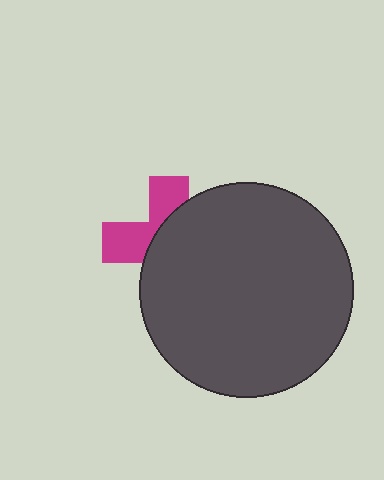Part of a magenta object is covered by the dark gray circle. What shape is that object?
It is a cross.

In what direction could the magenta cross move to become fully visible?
The magenta cross could move left. That would shift it out from behind the dark gray circle entirely.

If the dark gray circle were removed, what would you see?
You would see the complete magenta cross.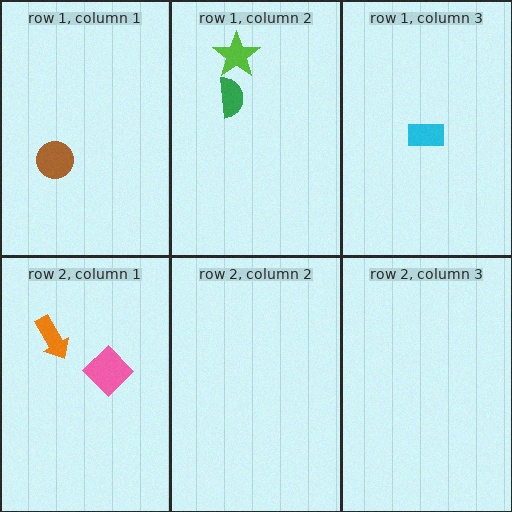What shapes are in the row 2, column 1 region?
The pink diamond, the orange arrow.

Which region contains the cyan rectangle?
The row 1, column 3 region.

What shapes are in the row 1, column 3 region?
The cyan rectangle.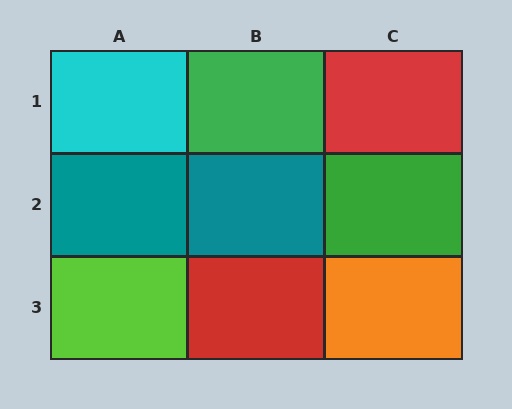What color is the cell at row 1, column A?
Cyan.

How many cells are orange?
1 cell is orange.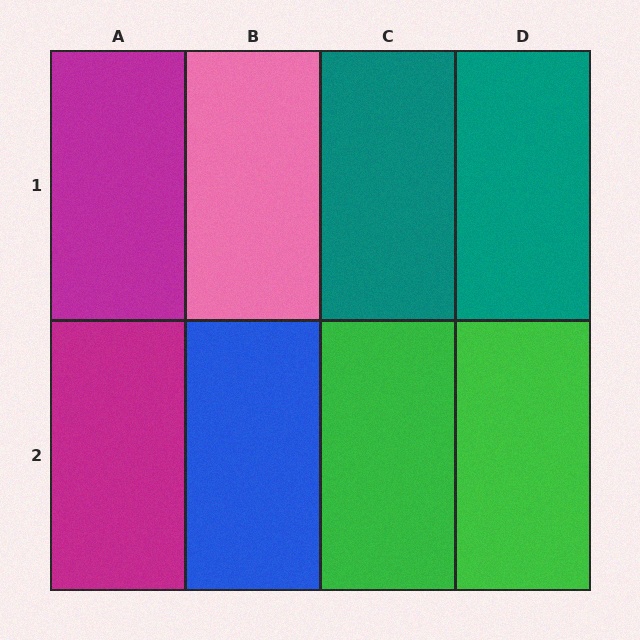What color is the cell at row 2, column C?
Green.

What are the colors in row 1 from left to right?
Magenta, pink, teal, teal.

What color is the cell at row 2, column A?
Magenta.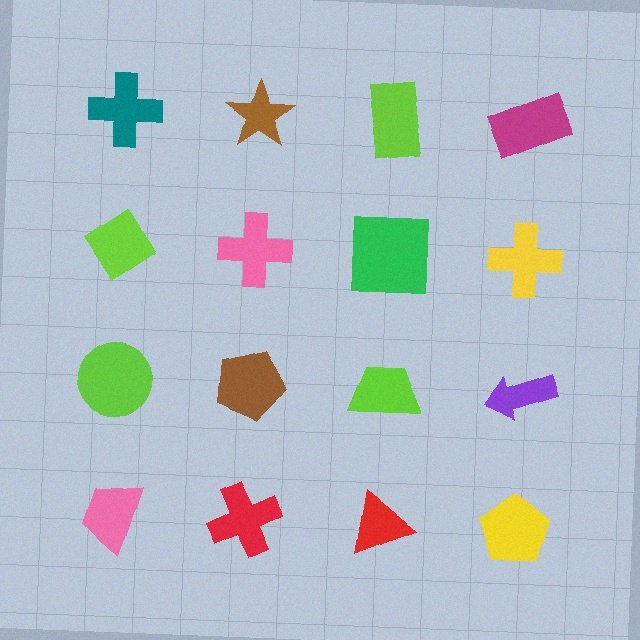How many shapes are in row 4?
4 shapes.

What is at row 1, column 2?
A brown star.